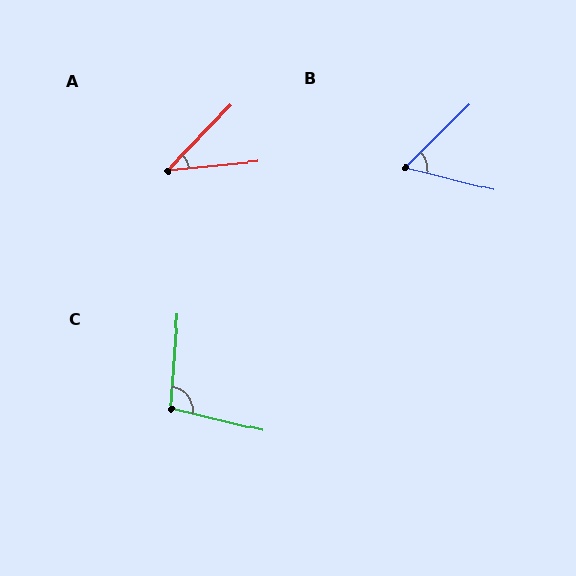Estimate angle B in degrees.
Approximately 59 degrees.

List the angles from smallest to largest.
A (41°), B (59°), C (100°).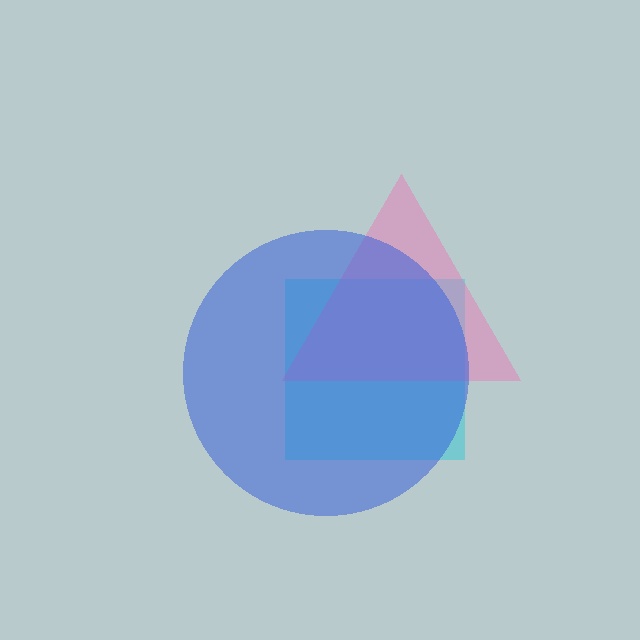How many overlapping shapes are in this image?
There are 3 overlapping shapes in the image.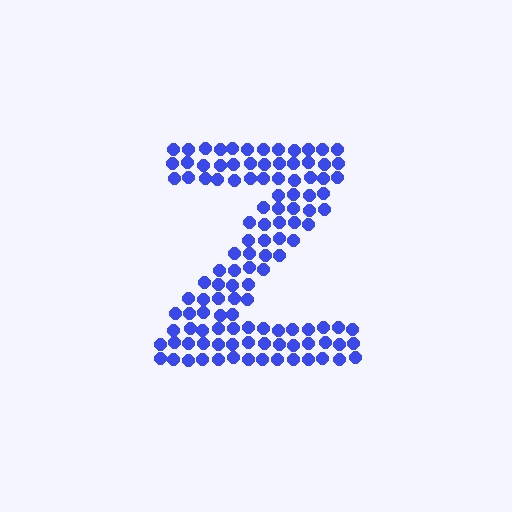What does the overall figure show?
The overall figure shows the letter Z.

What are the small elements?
The small elements are circles.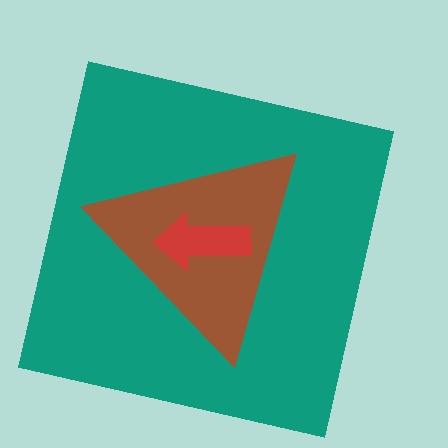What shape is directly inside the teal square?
The brown triangle.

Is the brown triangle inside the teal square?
Yes.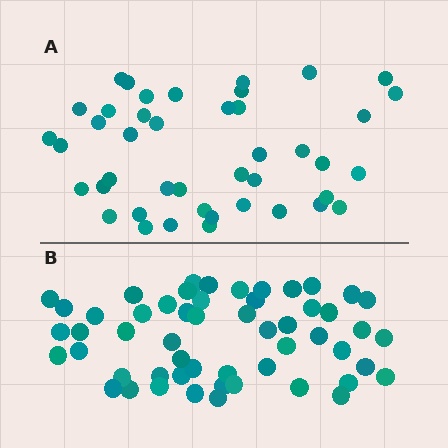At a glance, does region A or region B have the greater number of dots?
Region B (the bottom region) has more dots.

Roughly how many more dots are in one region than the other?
Region B has roughly 12 or so more dots than region A.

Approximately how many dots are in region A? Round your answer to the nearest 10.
About 40 dots. (The exact count is 43, which rounds to 40.)